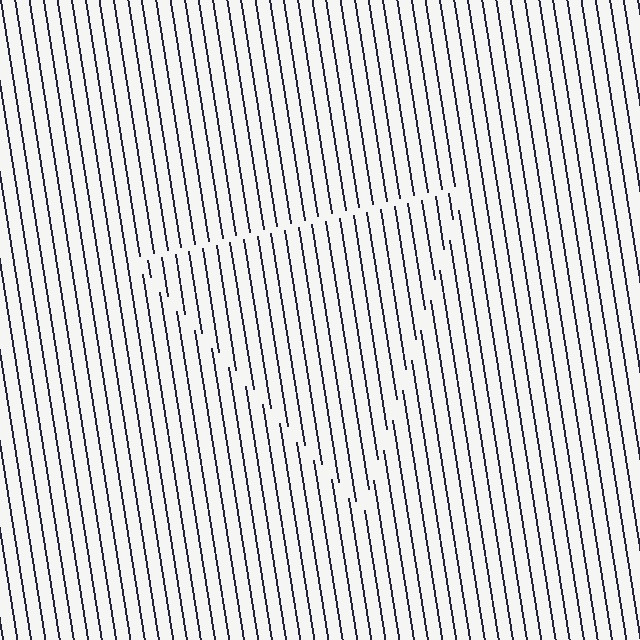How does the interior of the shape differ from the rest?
The interior of the shape contains the same grating, shifted by half a period — the contour is defined by the phase discontinuity where line-ends from the inner and outer gratings abut.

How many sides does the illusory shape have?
3 sides — the line-ends trace a triangle.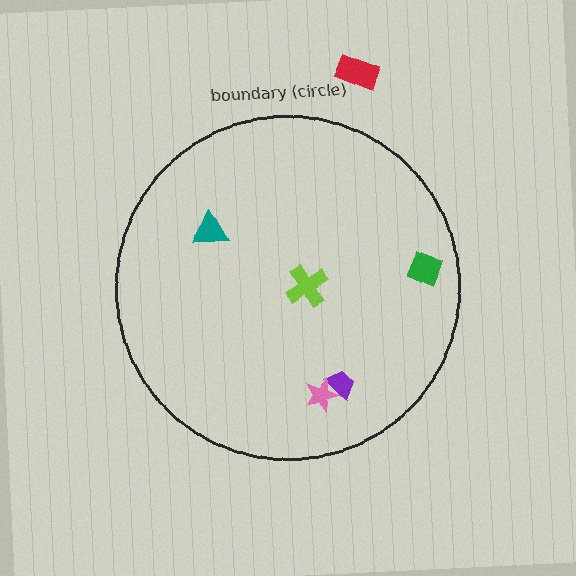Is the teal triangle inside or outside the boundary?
Inside.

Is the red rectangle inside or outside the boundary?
Outside.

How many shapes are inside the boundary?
5 inside, 1 outside.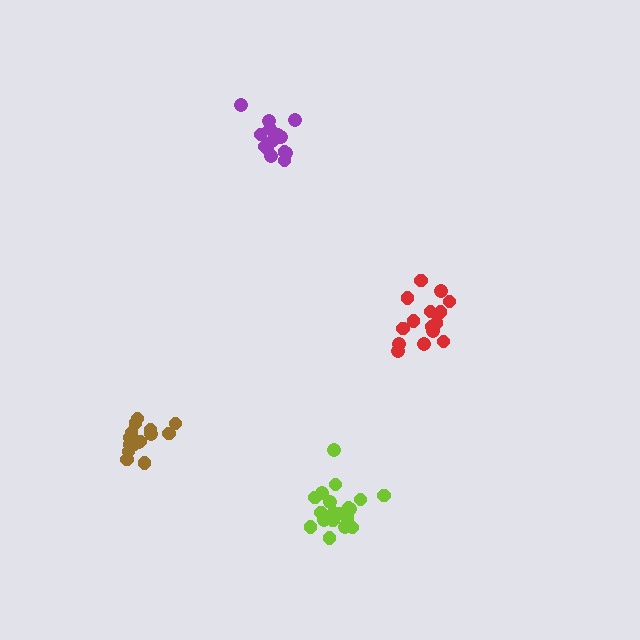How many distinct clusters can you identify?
There are 4 distinct clusters.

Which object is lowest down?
The lime cluster is bottommost.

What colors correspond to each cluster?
The clusters are colored: red, lime, purple, brown.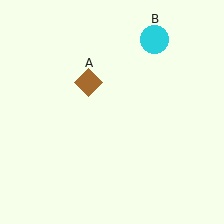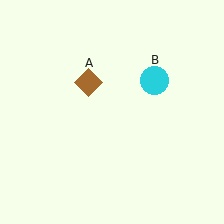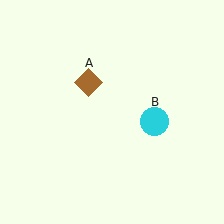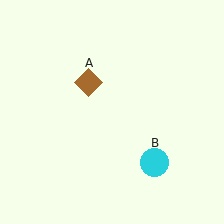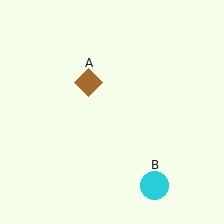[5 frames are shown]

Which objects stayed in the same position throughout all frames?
Brown diamond (object A) remained stationary.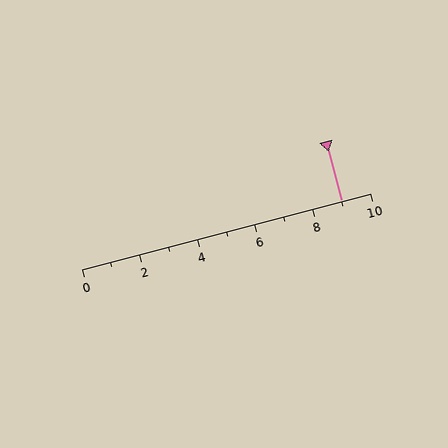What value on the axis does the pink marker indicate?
The marker indicates approximately 9.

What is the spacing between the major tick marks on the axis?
The major ticks are spaced 2 apart.